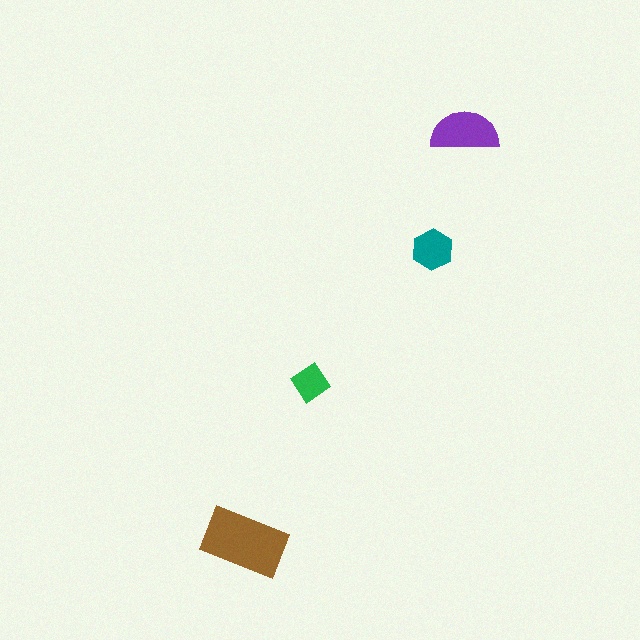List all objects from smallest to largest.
The green diamond, the teal hexagon, the purple semicircle, the brown rectangle.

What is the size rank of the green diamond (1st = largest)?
4th.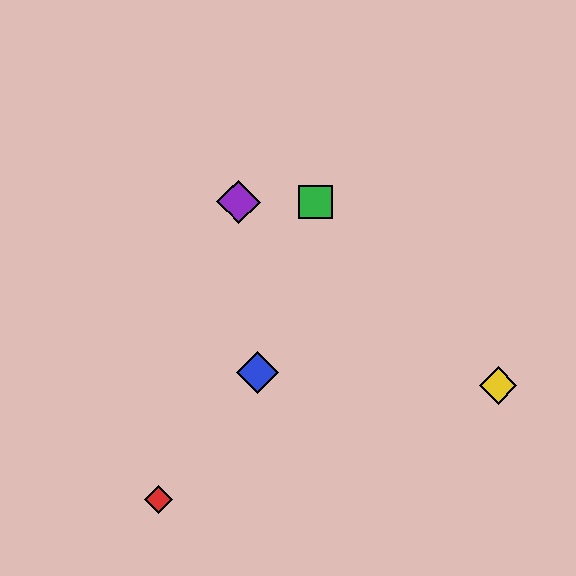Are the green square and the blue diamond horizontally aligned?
No, the green square is at y≈202 and the blue diamond is at y≈372.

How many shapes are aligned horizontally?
2 shapes (the green square, the purple diamond) are aligned horizontally.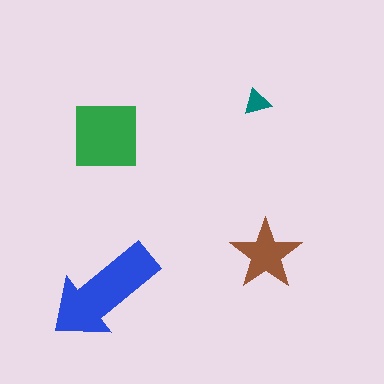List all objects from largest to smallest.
The blue arrow, the green square, the brown star, the teal triangle.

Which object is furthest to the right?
The brown star is rightmost.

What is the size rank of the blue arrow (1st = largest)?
1st.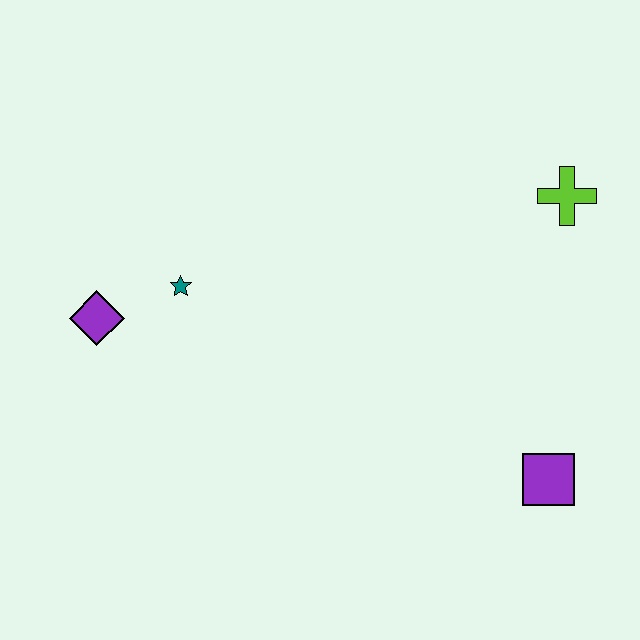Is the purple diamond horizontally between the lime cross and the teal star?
No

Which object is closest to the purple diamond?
The teal star is closest to the purple diamond.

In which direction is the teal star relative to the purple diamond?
The teal star is to the right of the purple diamond.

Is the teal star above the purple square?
Yes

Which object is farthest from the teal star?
The purple square is farthest from the teal star.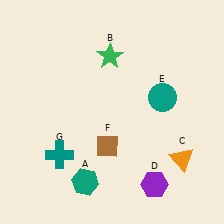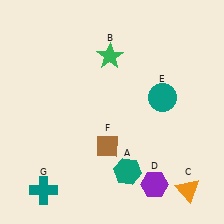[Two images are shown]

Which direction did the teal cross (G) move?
The teal cross (G) moved down.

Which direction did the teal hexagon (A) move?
The teal hexagon (A) moved right.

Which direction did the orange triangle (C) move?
The orange triangle (C) moved down.